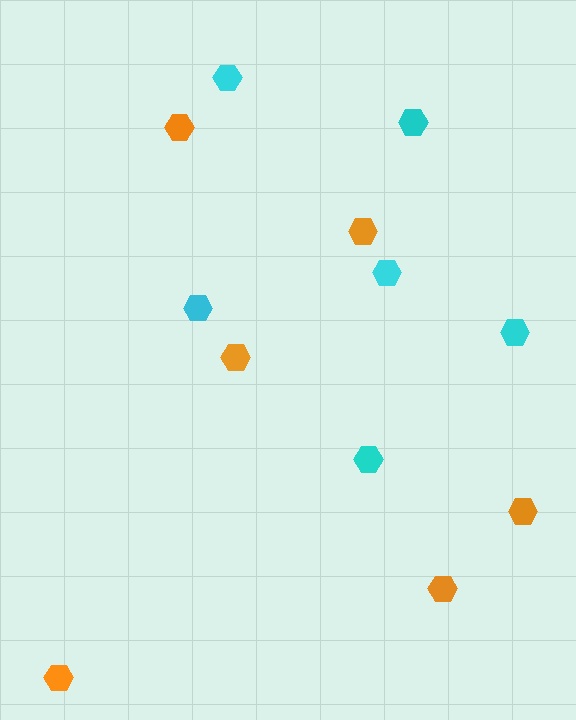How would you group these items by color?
There are 2 groups: one group of cyan hexagons (6) and one group of orange hexagons (6).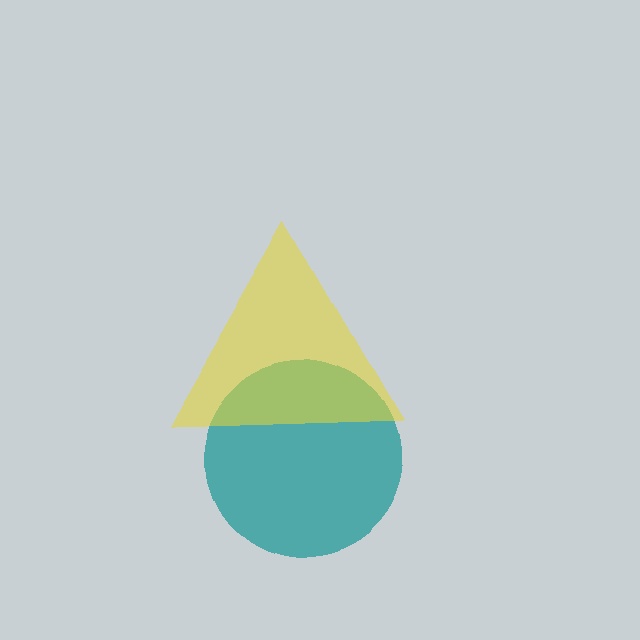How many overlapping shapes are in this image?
There are 2 overlapping shapes in the image.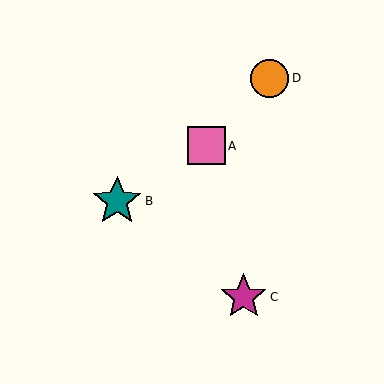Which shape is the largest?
The teal star (labeled B) is the largest.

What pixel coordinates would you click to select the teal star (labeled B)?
Click at (117, 201) to select the teal star B.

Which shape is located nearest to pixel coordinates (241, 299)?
The magenta star (labeled C) at (244, 297) is nearest to that location.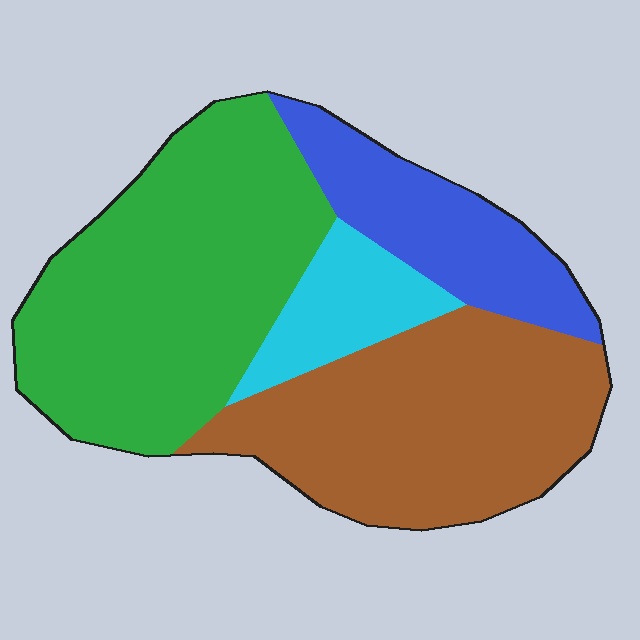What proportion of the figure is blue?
Blue takes up about one sixth (1/6) of the figure.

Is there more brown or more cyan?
Brown.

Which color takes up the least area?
Cyan, at roughly 10%.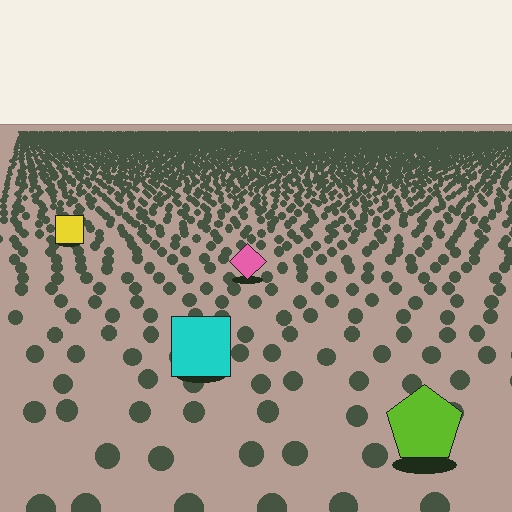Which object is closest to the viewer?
The lime pentagon is closest. The texture marks near it are larger and more spread out.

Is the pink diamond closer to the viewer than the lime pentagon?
No. The lime pentagon is closer — you can tell from the texture gradient: the ground texture is coarser near it.